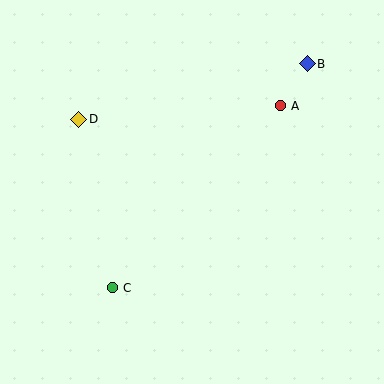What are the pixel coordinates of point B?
Point B is at (307, 64).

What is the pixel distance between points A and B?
The distance between A and B is 50 pixels.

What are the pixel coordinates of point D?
Point D is at (79, 119).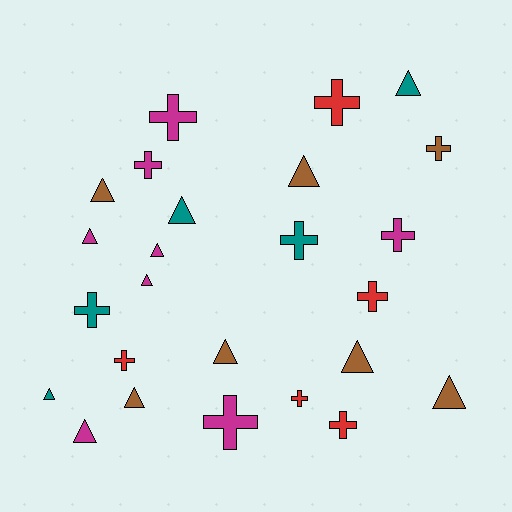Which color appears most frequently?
Magenta, with 8 objects.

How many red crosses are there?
There are 5 red crosses.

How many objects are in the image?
There are 25 objects.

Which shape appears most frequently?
Triangle, with 13 objects.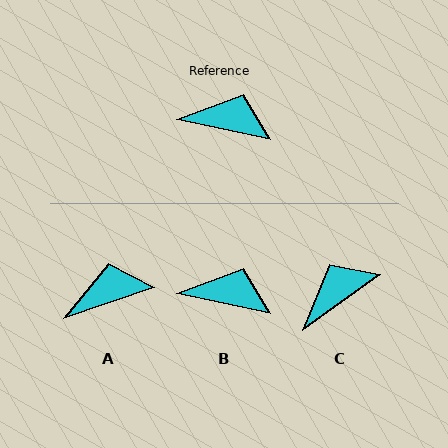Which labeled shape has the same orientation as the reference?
B.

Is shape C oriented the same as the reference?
No, it is off by about 47 degrees.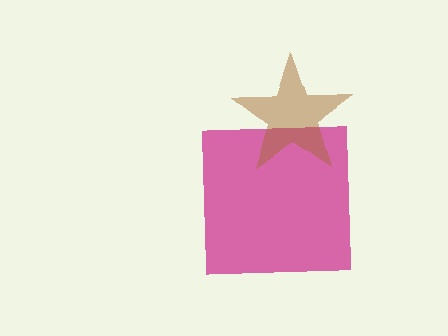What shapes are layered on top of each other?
The layered shapes are: a magenta square, a brown star.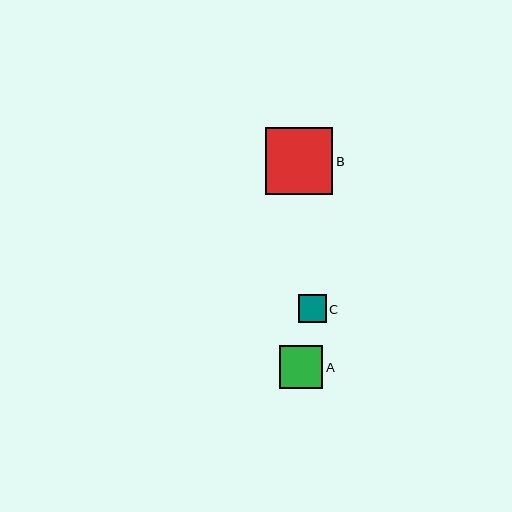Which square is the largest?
Square B is the largest with a size of approximately 67 pixels.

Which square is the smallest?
Square C is the smallest with a size of approximately 28 pixels.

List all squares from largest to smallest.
From largest to smallest: B, A, C.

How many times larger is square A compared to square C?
Square A is approximately 1.5 times the size of square C.